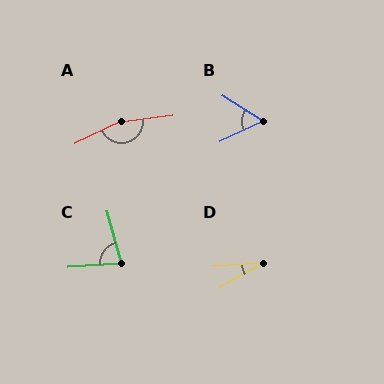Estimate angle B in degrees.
Approximately 57 degrees.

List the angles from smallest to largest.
D (26°), B (57°), C (79°), A (160°).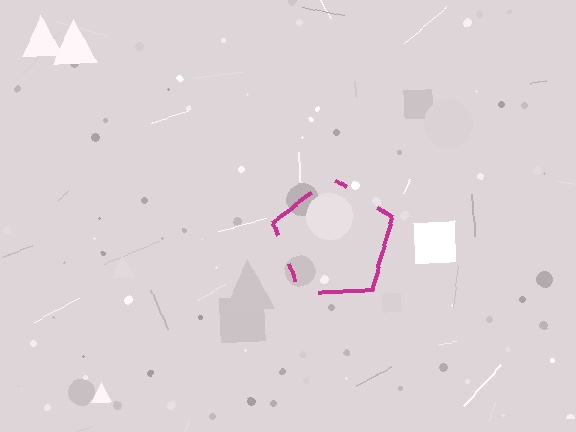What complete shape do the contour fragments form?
The contour fragments form a pentagon.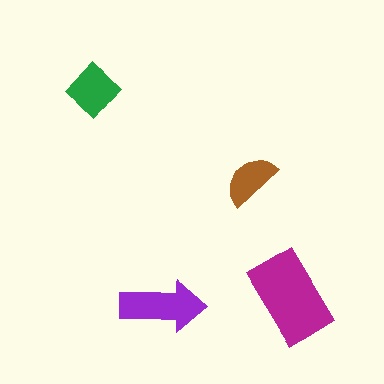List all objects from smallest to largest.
The brown semicircle, the green diamond, the purple arrow, the magenta rectangle.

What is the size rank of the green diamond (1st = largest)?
3rd.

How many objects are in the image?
There are 4 objects in the image.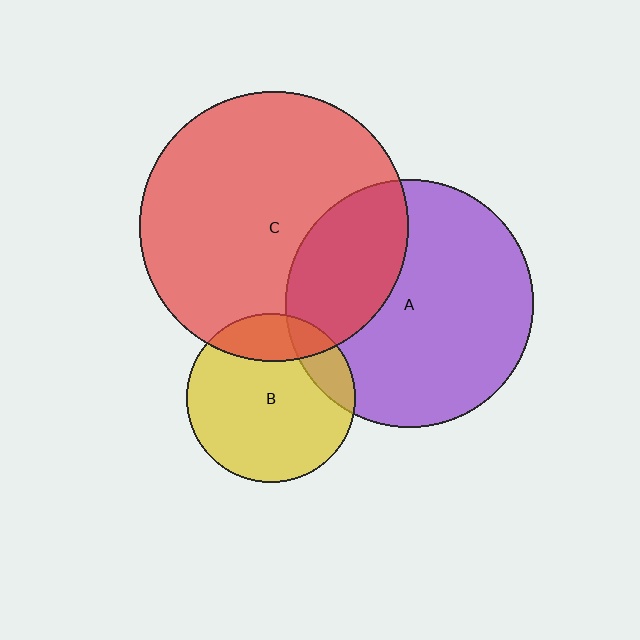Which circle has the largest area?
Circle C (red).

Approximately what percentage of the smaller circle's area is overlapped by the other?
Approximately 15%.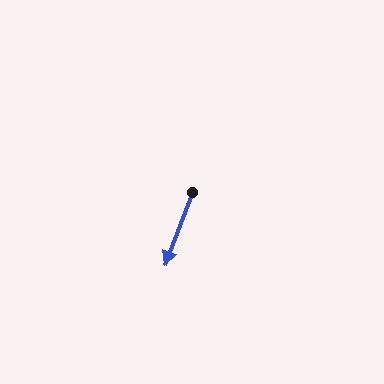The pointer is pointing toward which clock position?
Roughly 7 o'clock.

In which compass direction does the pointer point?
South.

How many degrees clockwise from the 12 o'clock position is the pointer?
Approximately 200 degrees.